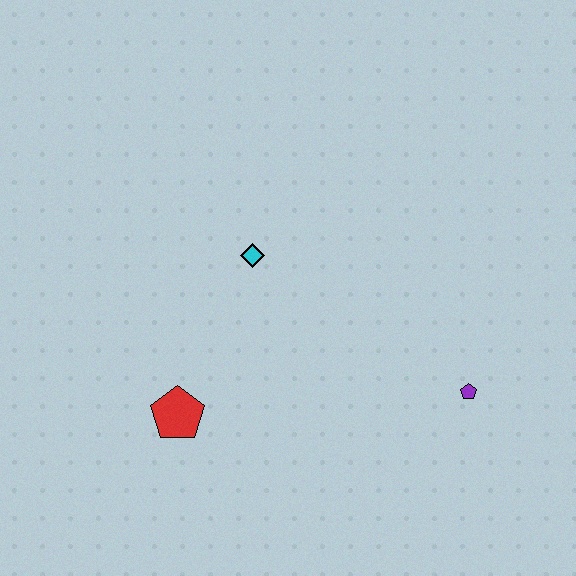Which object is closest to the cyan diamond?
The red pentagon is closest to the cyan diamond.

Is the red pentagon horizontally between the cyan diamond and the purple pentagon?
No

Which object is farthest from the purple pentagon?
The red pentagon is farthest from the purple pentagon.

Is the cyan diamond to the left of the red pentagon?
No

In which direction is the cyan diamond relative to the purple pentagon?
The cyan diamond is to the left of the purple pentagon.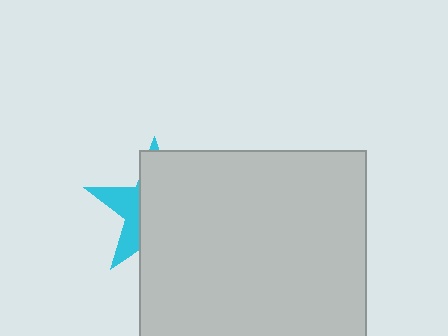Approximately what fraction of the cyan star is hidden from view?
Roughly 69% of the cyan star is hidden behind the light gray rectangle.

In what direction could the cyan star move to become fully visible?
The cyan star could move left. That would shift it out from behind the light gray rectangle entirely.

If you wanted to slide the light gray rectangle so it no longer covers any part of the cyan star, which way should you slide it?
Slide it right — that is the most direct way to separate the two shapes.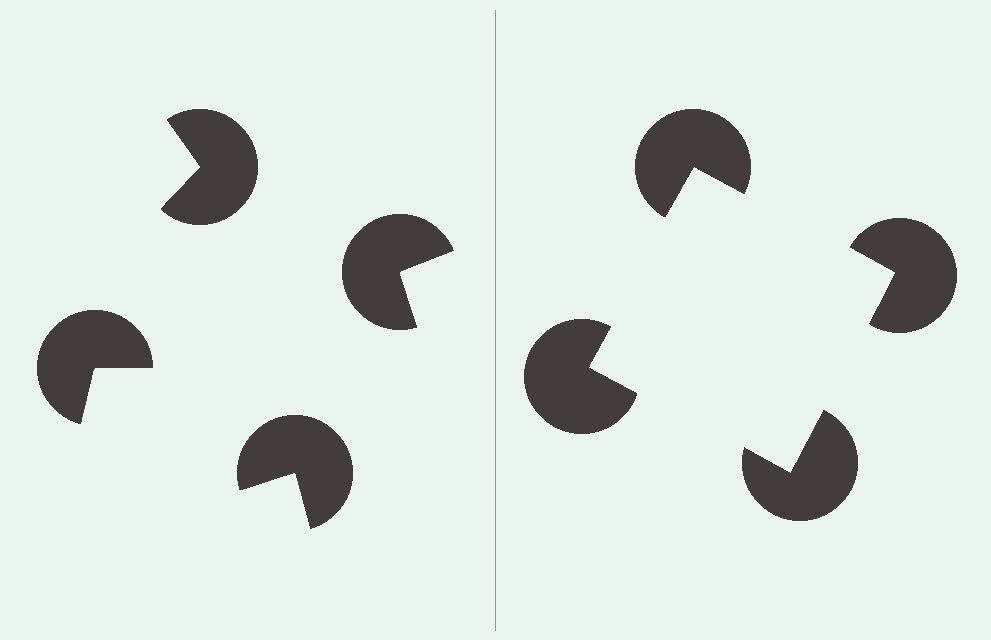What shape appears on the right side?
An illusory square.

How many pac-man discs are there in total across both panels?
8 — 4 on each side.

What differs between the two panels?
The pac-man discs are positioned identically on both sides; only the wedge orientations differ. On the right they align to a square; on the left they are misaligned.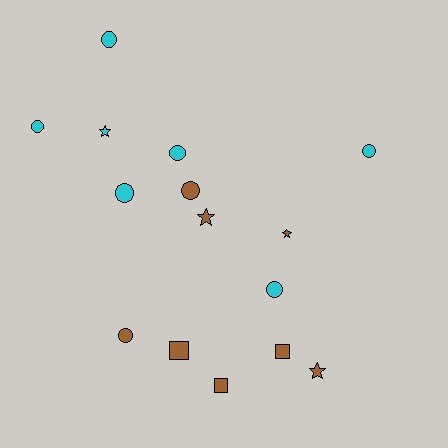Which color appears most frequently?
Brown, with 8 objects.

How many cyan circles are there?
There are 6 cyan circles.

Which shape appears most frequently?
Circle, with 8 objects.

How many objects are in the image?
There are 15 objects.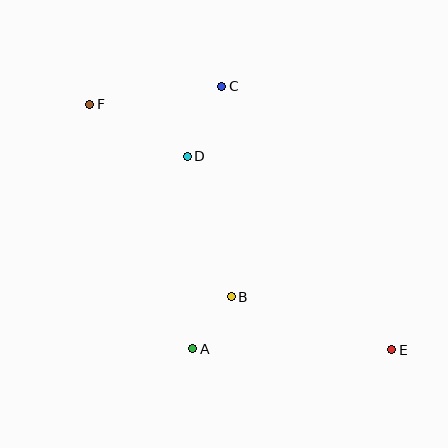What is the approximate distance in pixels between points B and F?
The distance between B and F is approximately 239 pixels.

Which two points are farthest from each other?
Points E and F are farthest from each other.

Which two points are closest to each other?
Points A and B are closest to each other.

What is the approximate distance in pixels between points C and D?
The distance between C and D is approximately 78 pixels.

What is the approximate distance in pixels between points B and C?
The distance between B and C is approximately 211 pixels.